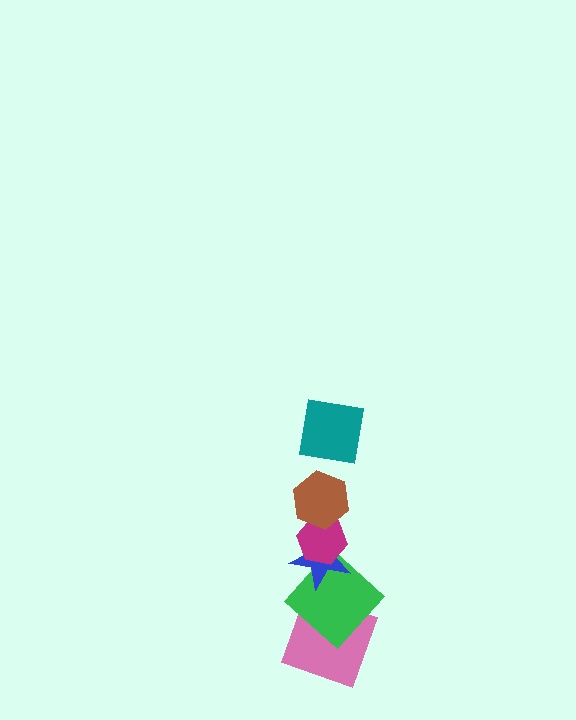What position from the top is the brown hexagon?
The brown hexagon is 2nd from the top.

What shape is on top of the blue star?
The magenta hexagon is on top of the blue star.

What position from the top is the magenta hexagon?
The magenta hexagon is 3rd from the top.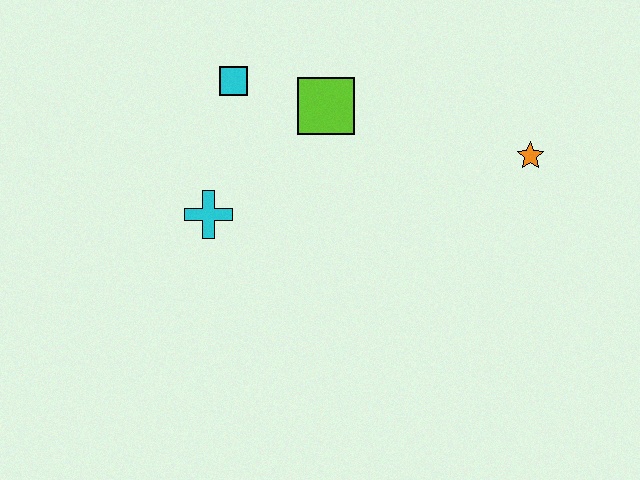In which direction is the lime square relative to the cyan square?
The lime square is to the right of the cyan square.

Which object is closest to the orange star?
The lime square is closest to the orange star.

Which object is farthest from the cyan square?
The orange star is farthest from the cyan square.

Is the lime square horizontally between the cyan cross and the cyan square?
No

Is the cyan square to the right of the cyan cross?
Yes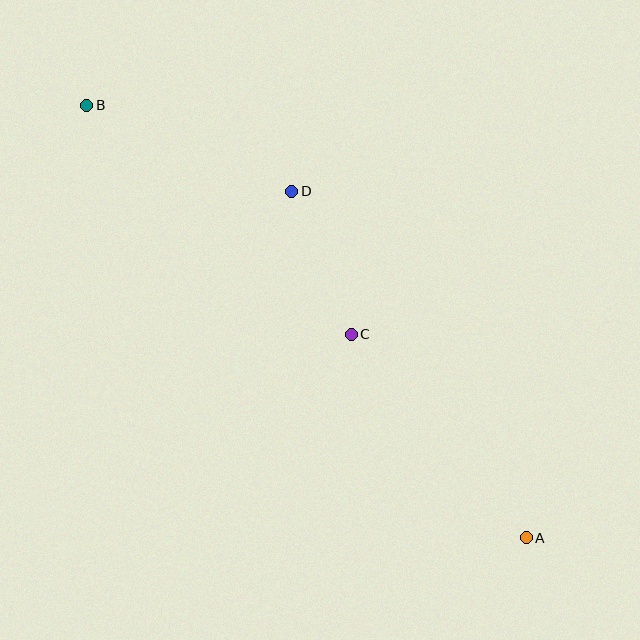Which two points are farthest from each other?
Points A and B are farthest from each other.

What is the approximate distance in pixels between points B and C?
The distance between B and C is approximately 350 pixels.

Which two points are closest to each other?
Points C and D are closest to each other.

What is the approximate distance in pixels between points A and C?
The distance between A and C is approximately 268 pixels.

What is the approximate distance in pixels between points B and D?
The distance between B and D is approximately 222 pixels.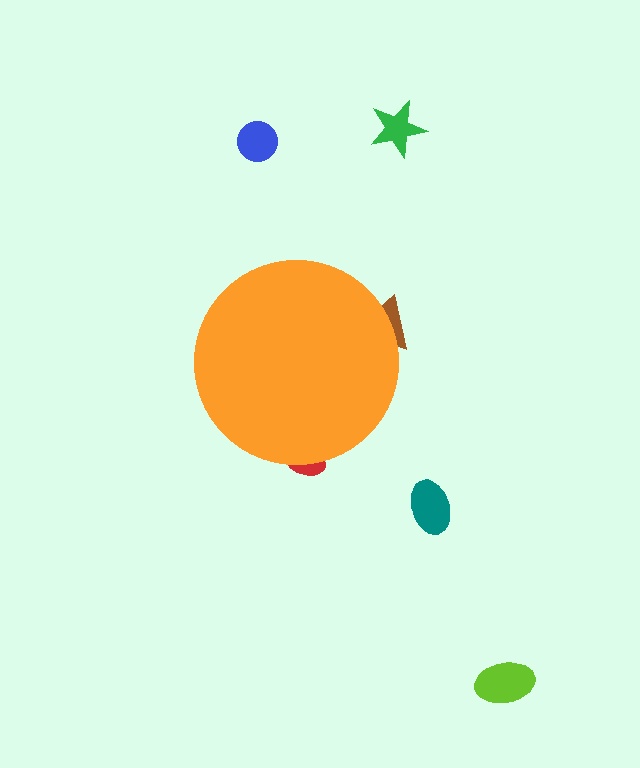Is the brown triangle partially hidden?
Yes, the brown triangle is partially hidden behind the orange circle.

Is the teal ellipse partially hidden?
No, the teal ellipse is fully visible.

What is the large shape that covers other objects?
An orange circle.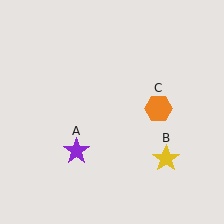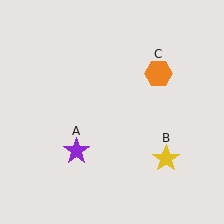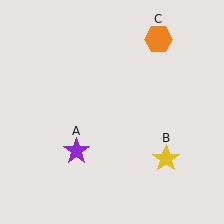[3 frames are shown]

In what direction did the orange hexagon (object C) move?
The orange hexagon (object C) moved up.